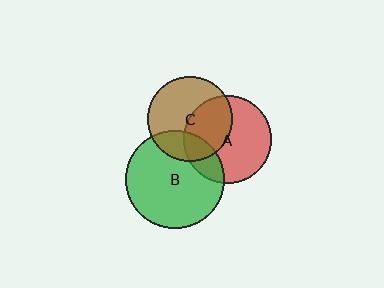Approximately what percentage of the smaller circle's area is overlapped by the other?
Approximately 20%.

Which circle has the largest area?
Circle B (green).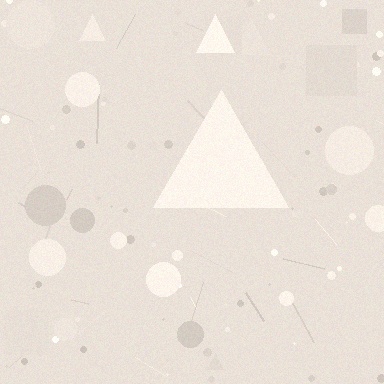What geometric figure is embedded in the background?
A triangle is embedded in the background.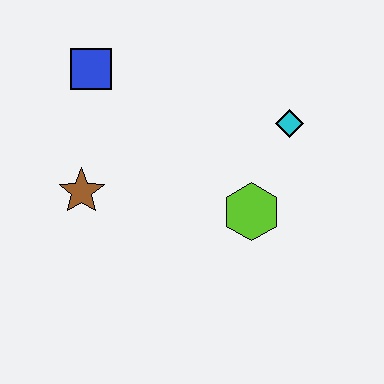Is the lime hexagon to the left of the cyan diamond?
Yes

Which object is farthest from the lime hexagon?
The blue square is farthest from the lime hexagon.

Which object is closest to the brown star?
The blue square is closest to the brown star.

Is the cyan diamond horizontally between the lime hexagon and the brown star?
No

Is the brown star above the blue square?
No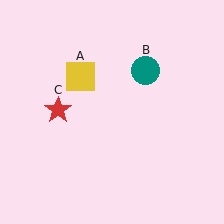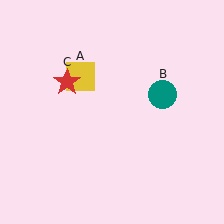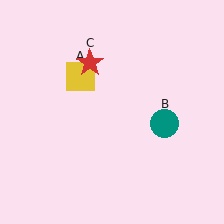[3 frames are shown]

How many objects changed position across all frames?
2 objects changed position: teal circle (object B), red star (object C).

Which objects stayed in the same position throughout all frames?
Yellow square (object A) remained stationary.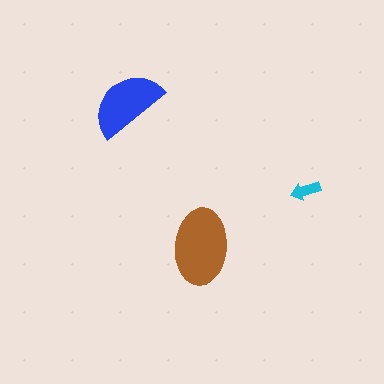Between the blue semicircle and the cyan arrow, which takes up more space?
The blue semicircle.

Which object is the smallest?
The cyan arrow.